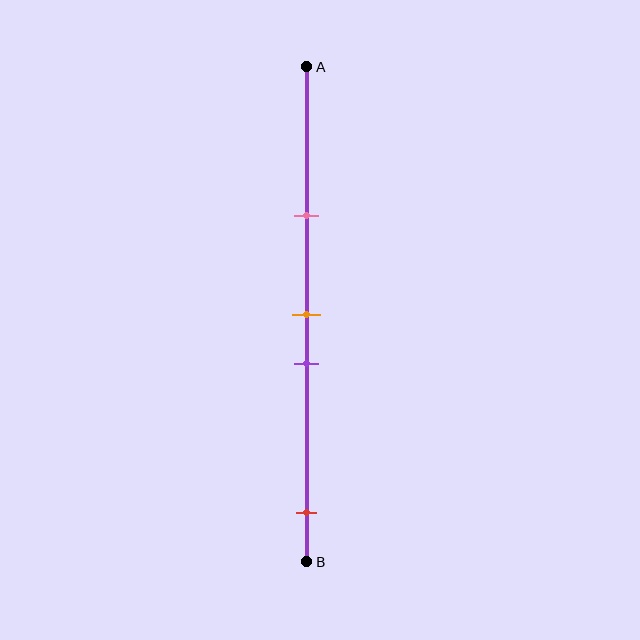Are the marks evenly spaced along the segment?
No, the marks are not evenly spaced.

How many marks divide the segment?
There are 4 marks dividing the segment.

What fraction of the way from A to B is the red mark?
The red mark is approximately 90% (0.9) of the way from A to B.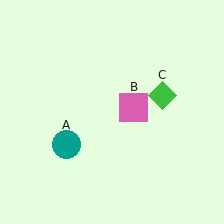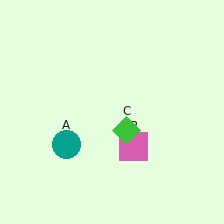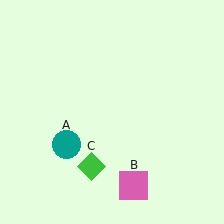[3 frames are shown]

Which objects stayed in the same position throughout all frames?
Teal circle (object A) remained stationary.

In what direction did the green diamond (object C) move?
The green diamond (object C) moved down and to the left.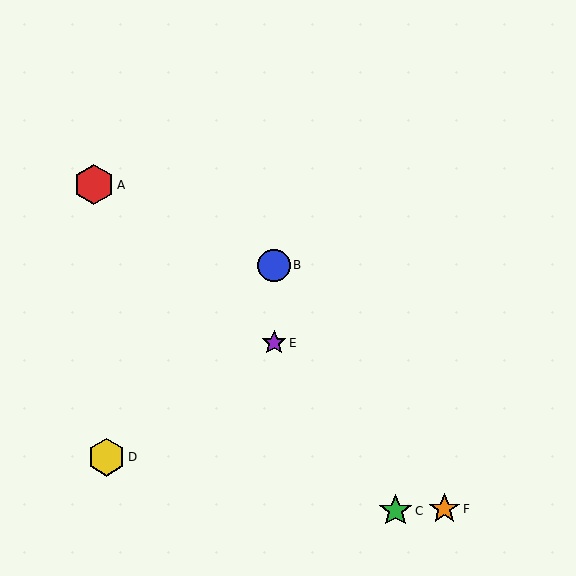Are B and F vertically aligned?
No, B is at x≈274 and F is at x≈444.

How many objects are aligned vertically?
2 objects (B, E) are aligned vertically.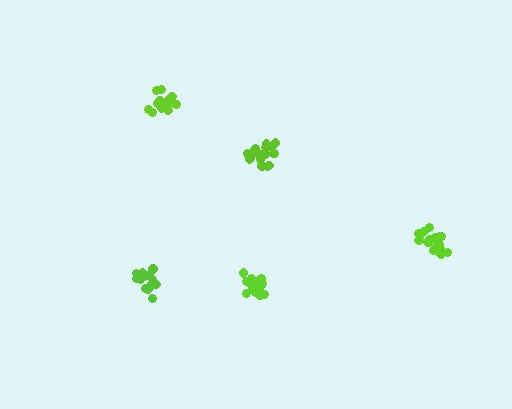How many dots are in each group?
Group 1: 15 dots, Group 2: 19 dots, Group 3: 18 dots, Group 4: 18 dots, Group 5: 17 dots (87 total).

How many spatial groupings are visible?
There are 5 spatial groupings.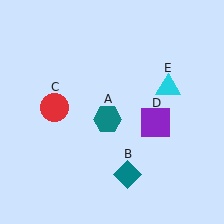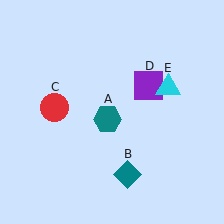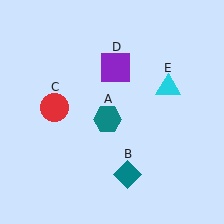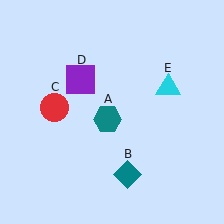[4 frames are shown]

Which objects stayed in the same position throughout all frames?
Teal hexagon (object A) and teal diamond (object B) and red circle (object C) and cyan triangle (object E) remained stationary.